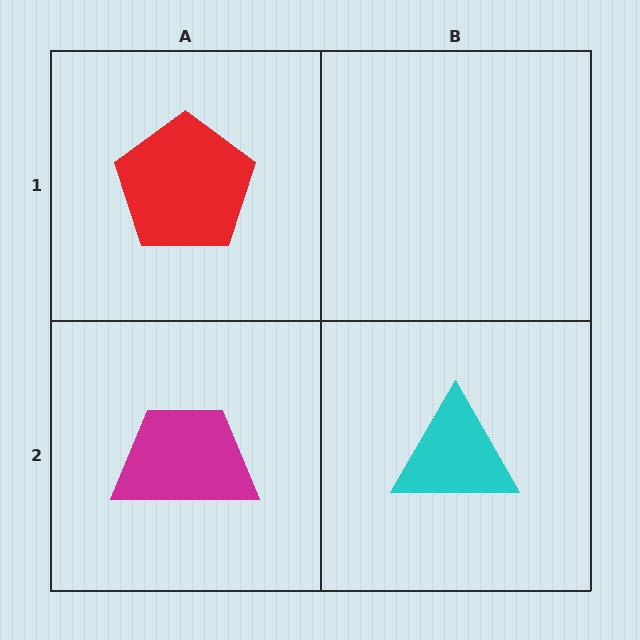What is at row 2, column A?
A magenta trapezoid.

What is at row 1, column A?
A red pentagon.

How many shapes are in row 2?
2 shapes.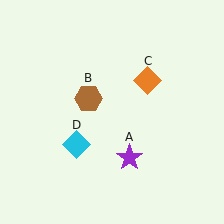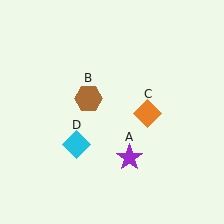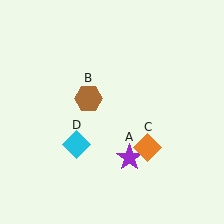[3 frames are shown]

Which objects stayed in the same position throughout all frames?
Purple star (object A) and brown hexagon (object B) and cyan diamond (object D) remained stationary.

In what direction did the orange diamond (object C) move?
The orange diamond (object C) moved down.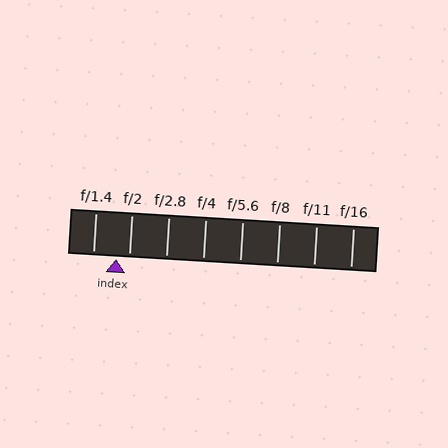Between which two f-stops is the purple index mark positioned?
The index mark is between f/1.4 and f/2.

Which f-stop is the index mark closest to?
The index mark is closest to f/2.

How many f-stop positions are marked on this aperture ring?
There are 8 f-stop positions marked.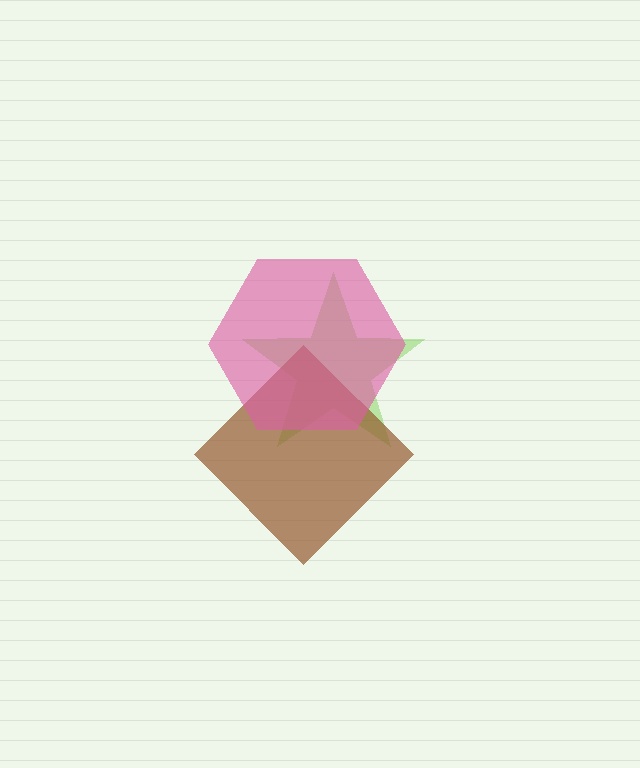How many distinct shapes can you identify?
There are 3 distinct shapes: a lime star, a brown diamond, a pink hexagon.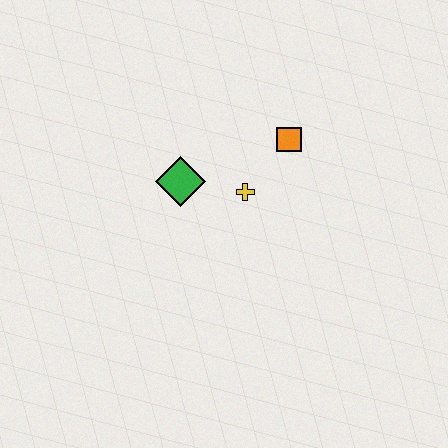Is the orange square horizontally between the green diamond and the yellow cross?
No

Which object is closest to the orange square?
The yellow cross is closest to the orange square.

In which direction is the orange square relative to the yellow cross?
The orange square is above the yellow cross.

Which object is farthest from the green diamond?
The orange square is farthest from the green diamond.